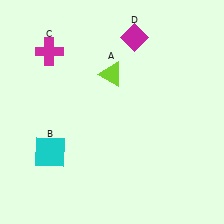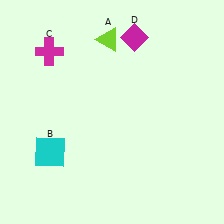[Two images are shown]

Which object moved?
The lime triangle (A) moved up.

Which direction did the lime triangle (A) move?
The lime triangle (A) moved up.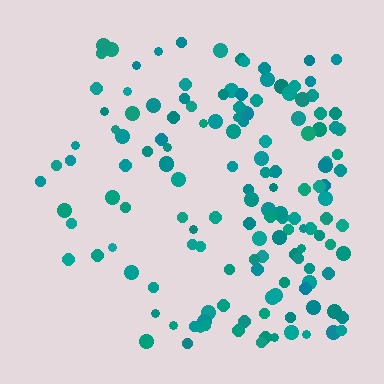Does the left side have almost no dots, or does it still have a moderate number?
Still a moderate number, just noticeably fewer than the right.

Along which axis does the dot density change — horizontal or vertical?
Horizontal.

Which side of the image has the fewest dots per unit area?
The left.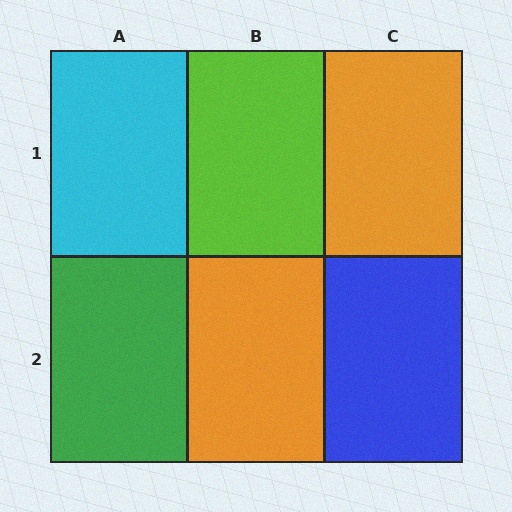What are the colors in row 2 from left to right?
Green, orange, blue.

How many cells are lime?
1 cell is lime.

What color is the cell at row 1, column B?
Lime.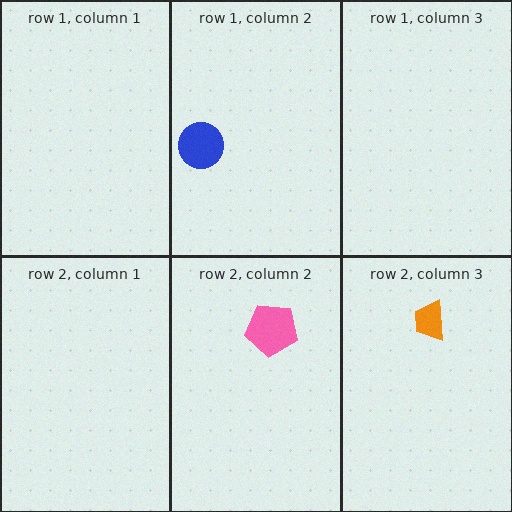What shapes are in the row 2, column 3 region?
The orange trapezoid.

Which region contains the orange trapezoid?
The row 2, column 3 region.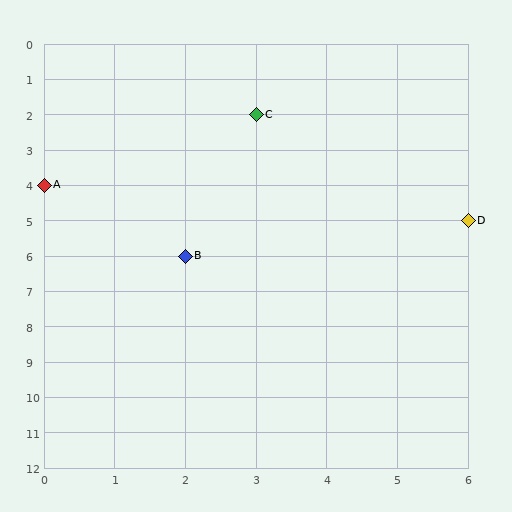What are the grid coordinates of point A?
Point A is at grid coordinates (0, 4).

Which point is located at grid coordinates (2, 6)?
Point B is at (2, 6).